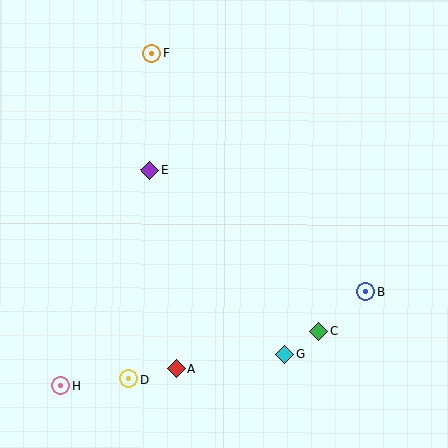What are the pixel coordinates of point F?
Point F is at (152, 53).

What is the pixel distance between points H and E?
The distance between H and E is 233 pixels.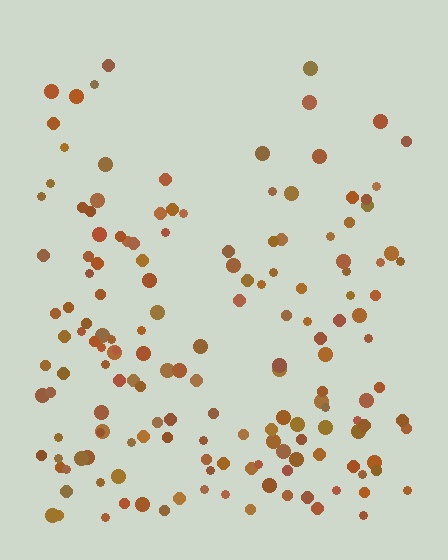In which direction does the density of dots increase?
From top to bottom, with the bottom side densest.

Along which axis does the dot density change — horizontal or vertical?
Vertical.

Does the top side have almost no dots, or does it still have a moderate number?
Still a moderate number, just noticeably fewer than the bottom.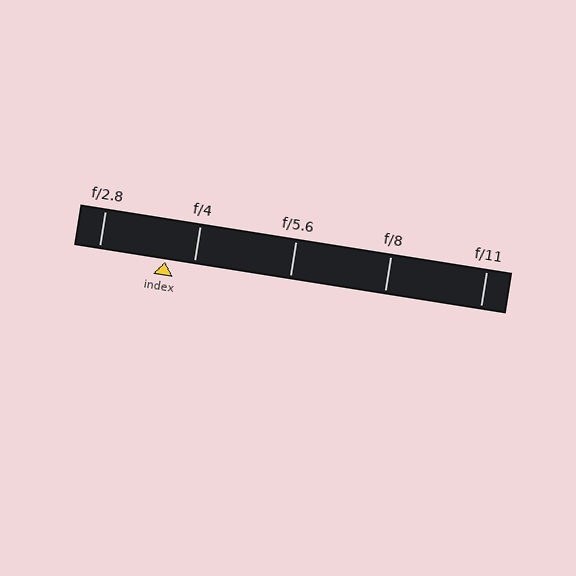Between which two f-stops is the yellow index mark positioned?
The index mark is between f/2.8 and f/4.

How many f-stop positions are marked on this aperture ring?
There are 5 f-stop positions marked.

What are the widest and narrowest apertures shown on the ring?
The widest aperture shown is f/2.8 and the narrowest is f/11.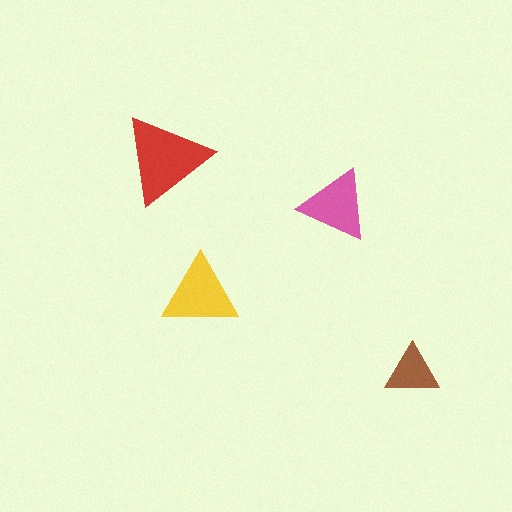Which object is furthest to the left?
The red triangle is leftmost.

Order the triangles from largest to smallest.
the red one, the yellow one, the pink one, the brown one.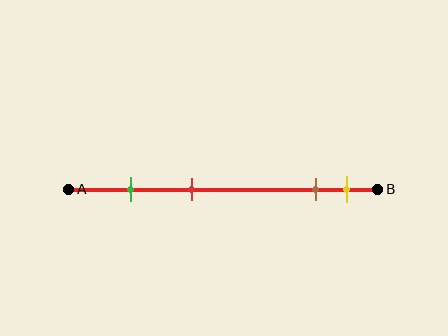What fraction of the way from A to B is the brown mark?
The brown mark is approximately 80% (0.8) of the way from A to B.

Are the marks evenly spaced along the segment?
No, the marks are not evenly spaced.